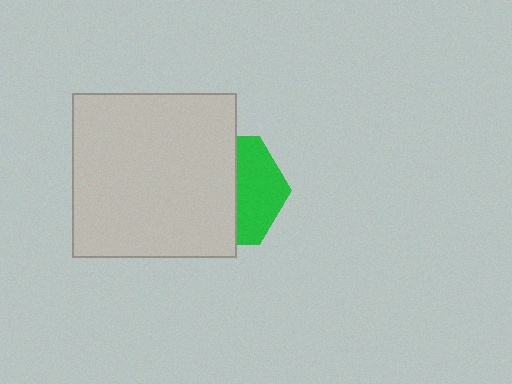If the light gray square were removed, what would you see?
You would see the complete green hexagon.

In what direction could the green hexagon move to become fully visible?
The green hexagon could move right. That would shift it out from behind the light gray square entirely.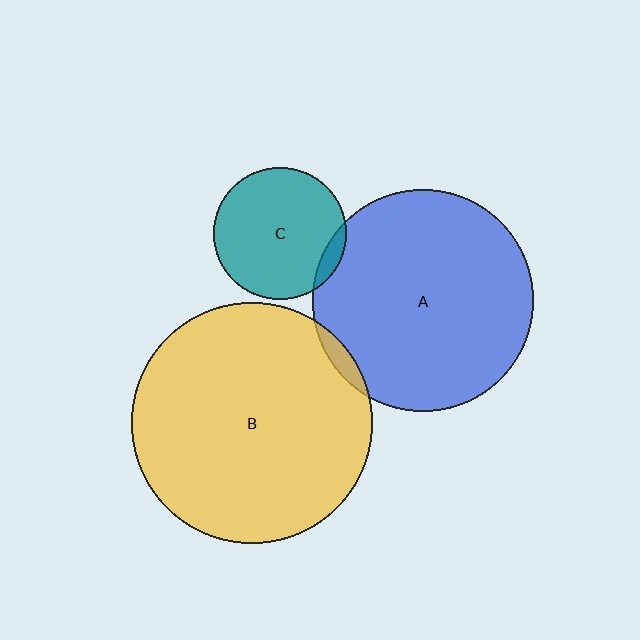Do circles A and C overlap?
Yes.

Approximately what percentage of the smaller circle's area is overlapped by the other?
Approximately 5%.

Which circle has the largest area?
Circle B (yellow).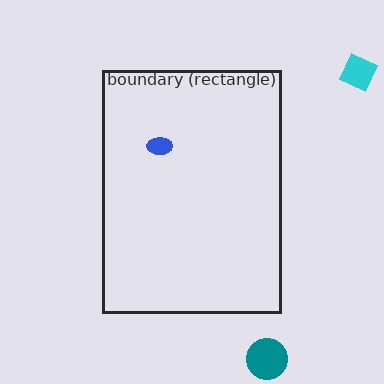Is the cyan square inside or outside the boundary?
Outside.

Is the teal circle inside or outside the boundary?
Outside.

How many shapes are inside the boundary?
1 inside, 2 outside.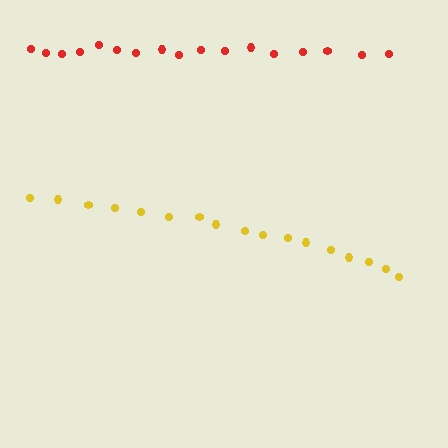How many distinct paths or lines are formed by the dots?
There are 2 distinct paths.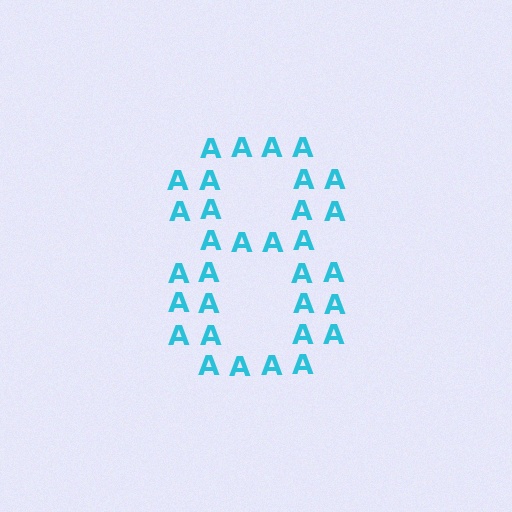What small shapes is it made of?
It is made of small letter A's.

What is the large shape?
The large shape is the digit 8.